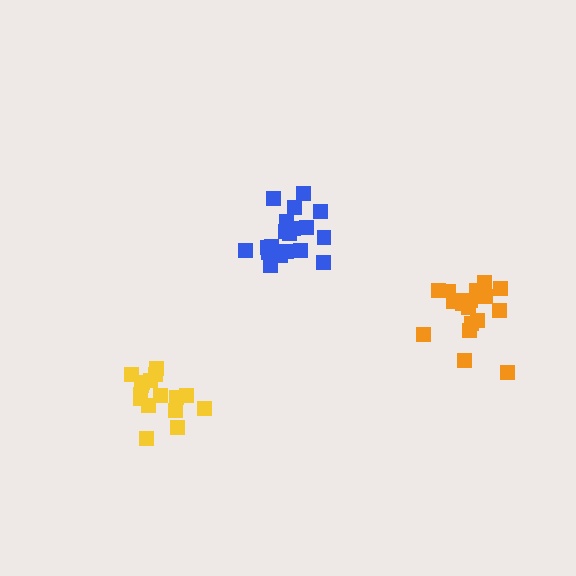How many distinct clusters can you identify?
There are 3 distinct clusters.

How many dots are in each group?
Group 1: 19 dots, Group 2: 16 dots, Group 3: 19 dots (54 total).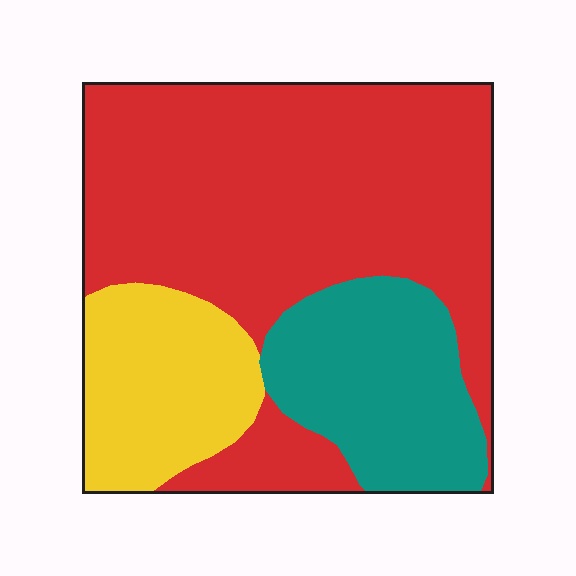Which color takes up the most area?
Red, at roughly 60%.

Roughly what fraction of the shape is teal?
Teal takes up about one fifth (1/5) of the shape.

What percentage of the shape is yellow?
Yellow takes up about one sixth (1/6) of the shape.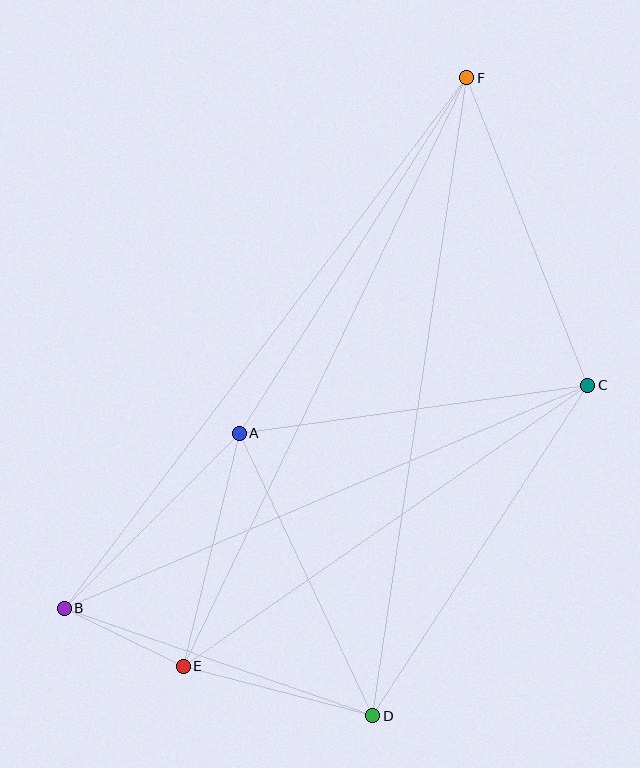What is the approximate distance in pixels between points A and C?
The distance between A and C is approximately 352 pixels.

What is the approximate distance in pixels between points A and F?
The distance between A and F is approximately 422 pixels.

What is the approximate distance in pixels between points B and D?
The distance between B and D is approximately 327 pixels.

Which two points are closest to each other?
Points B and E are closest to each other.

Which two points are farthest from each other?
Points B and F are farthest from each other.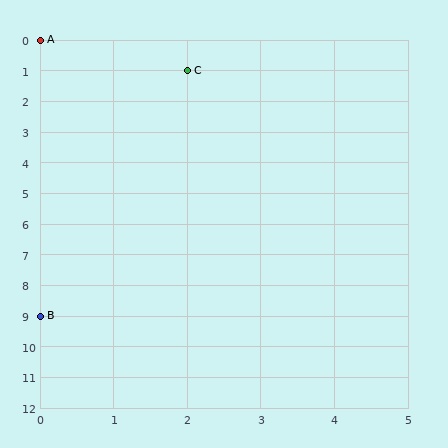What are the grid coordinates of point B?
Point B is at grid coordinates (0, 9).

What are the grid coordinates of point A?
Point A is at grid coordinates (0, 0).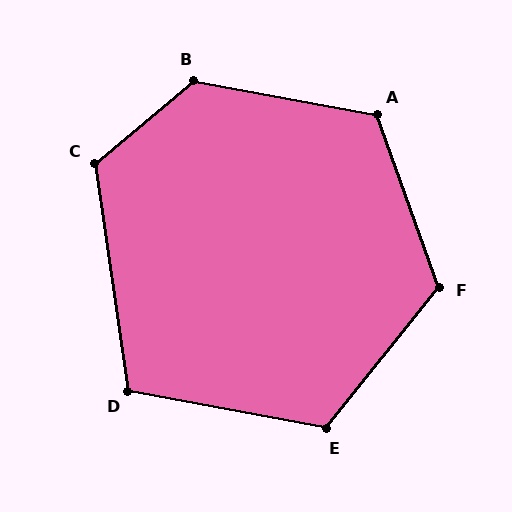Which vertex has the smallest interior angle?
D, at approximately 109 degrees.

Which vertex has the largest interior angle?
B, at approximately 130 degrees.